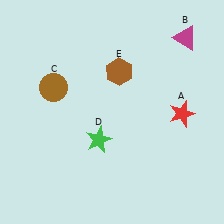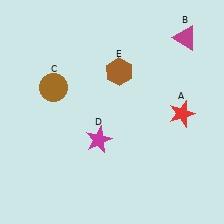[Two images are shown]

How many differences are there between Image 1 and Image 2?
There is 1 difference between the two images.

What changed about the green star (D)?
In Image 1, D is green. In Image 2, it changed to magenta.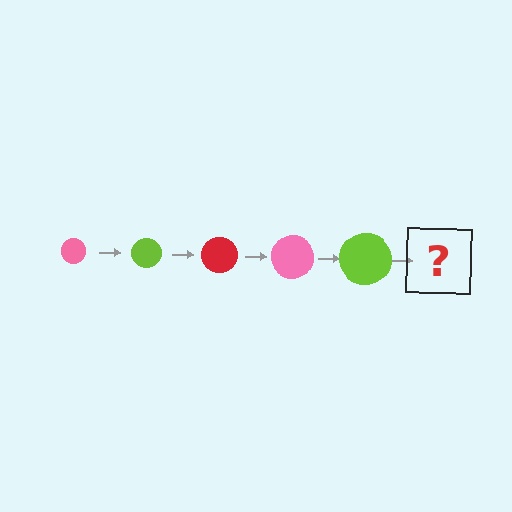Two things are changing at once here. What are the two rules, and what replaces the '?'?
The two rules are that the circle grows larger each step and the color cycles through pink, lime, and red. The '?' should be a red circle, larger than the previous one.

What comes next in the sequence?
The next element should be a red circle, larger than the previous one.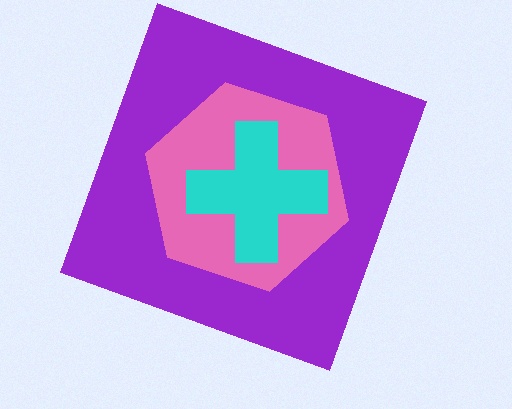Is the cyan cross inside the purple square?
Yes.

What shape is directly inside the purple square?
The pink hexagon.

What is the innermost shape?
The cyan cross.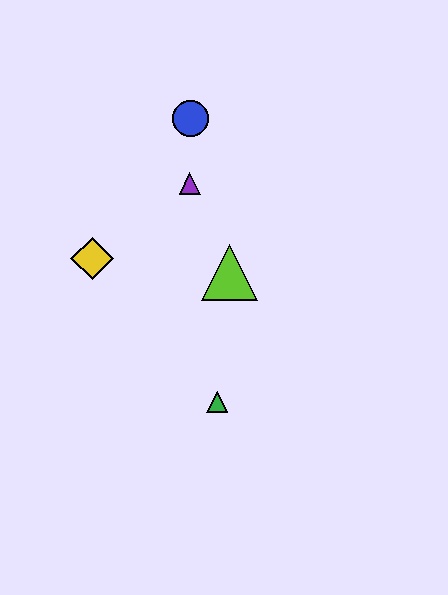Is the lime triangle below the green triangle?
No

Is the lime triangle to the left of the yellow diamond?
No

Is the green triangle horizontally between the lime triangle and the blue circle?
Yes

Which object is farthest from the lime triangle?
The blue circle is farthest from the lime triangle.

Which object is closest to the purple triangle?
The blue circle is closest to the purple triangle.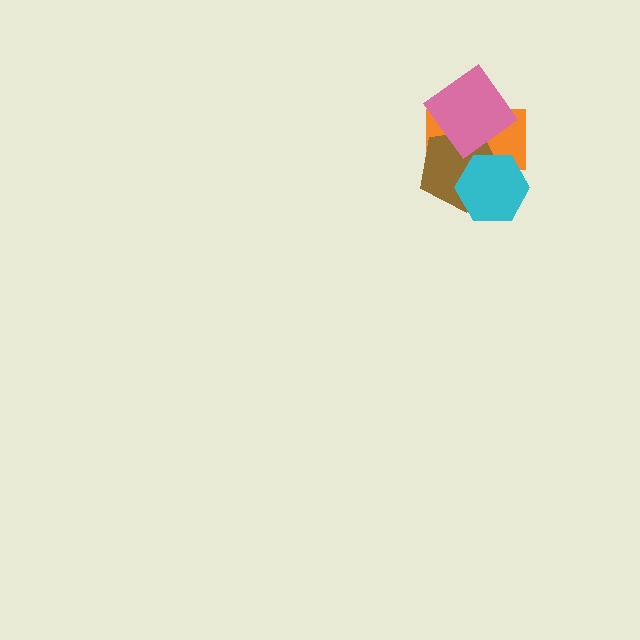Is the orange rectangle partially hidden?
Yes, it is partially covered by another shape.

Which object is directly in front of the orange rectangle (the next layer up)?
The brown pentagon is directly in front of the orange rectangle.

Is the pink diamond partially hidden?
No, no other shape covers it.